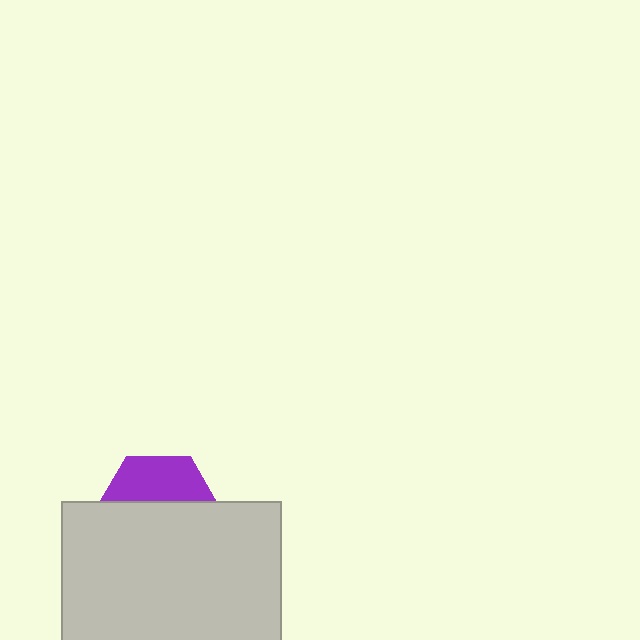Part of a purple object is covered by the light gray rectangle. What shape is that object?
It is a hexagon.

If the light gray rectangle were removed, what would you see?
You would see the complete purple hexagon.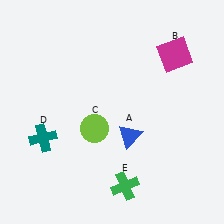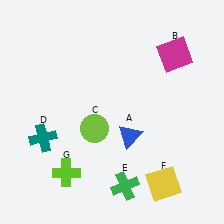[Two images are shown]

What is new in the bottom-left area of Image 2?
A lime cross (G) was added in the bottom-left area of Image 2.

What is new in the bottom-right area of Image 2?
A yellow square (F) was added in the bottom-right area of Image 2.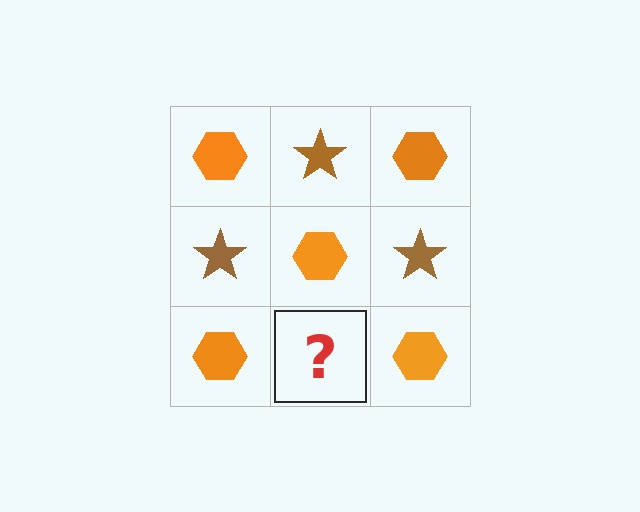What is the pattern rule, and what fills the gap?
The rule is that it alternates orange hexagon and brown star in a checkerboard pattern. The gap should be filled with a brown star.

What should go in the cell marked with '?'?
The missing cell should contain a brown star.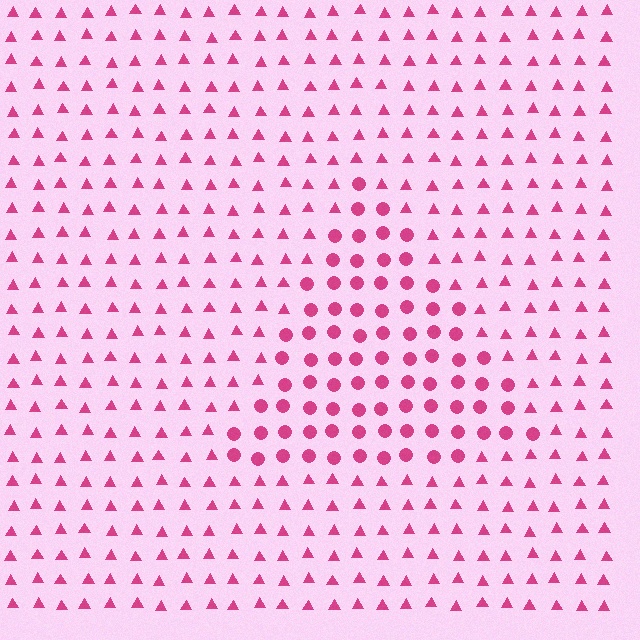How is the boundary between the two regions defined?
The boundary is defined by a change in element shape: circles inside vs. triangles outside. All elements share the same color and spacing.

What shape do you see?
I see a triangle.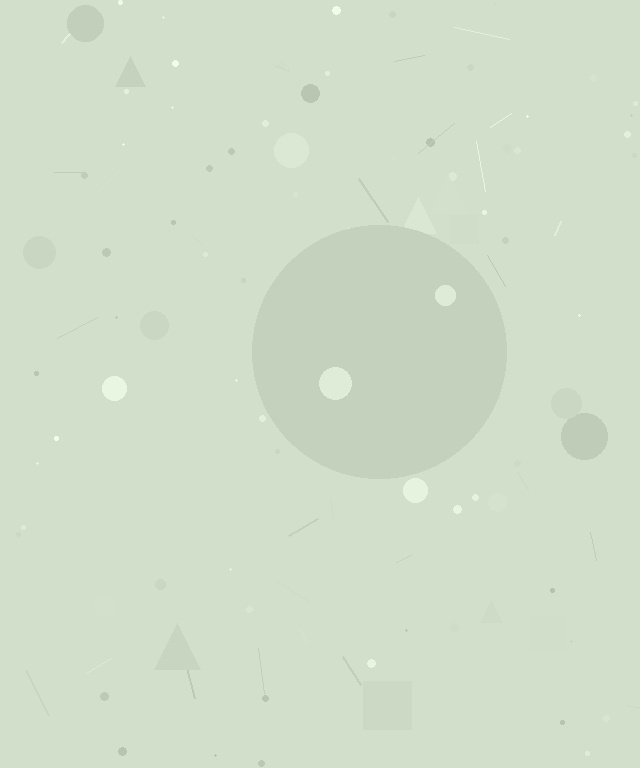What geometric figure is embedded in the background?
A circle is embedded in the background.